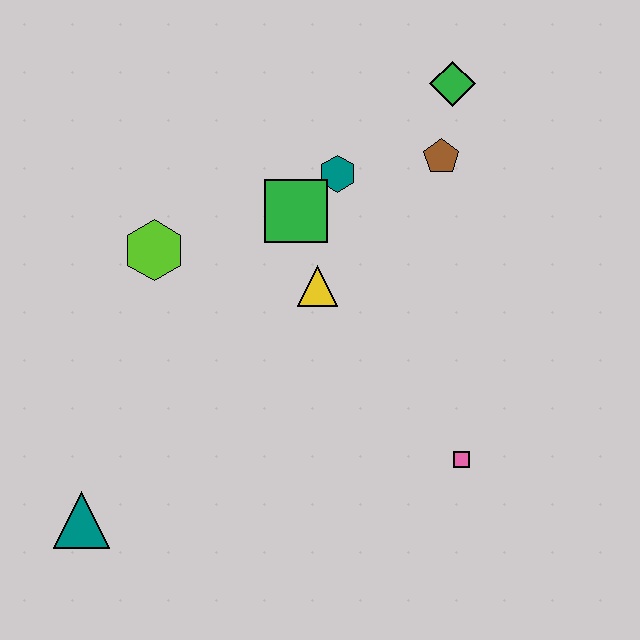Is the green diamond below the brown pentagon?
No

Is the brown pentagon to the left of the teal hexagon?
No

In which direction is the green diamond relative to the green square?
The green diamond is to the right of the green square.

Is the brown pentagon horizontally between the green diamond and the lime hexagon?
Yes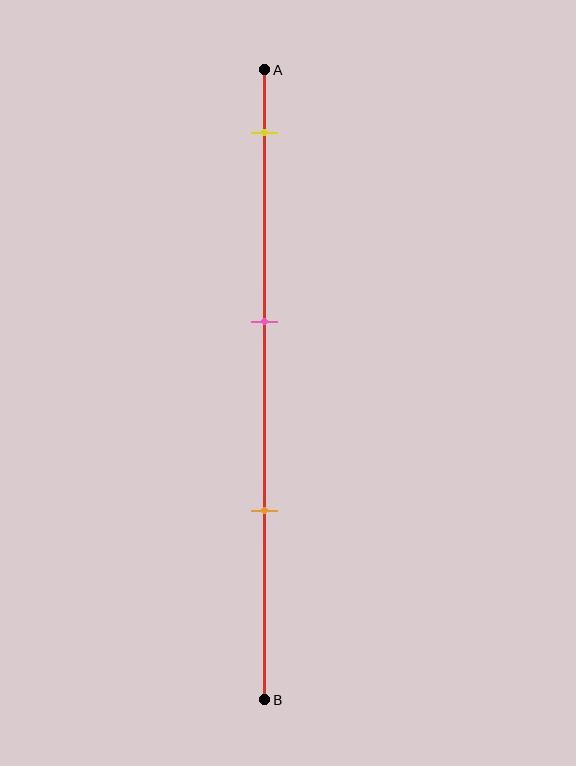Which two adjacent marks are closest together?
The pink and orange marks are the closest adjacent pair.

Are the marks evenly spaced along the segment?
Yes, the marks are approximately evenly spaced.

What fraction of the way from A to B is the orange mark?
The orange mark is approximately 70% (0.7) of the way from A to B.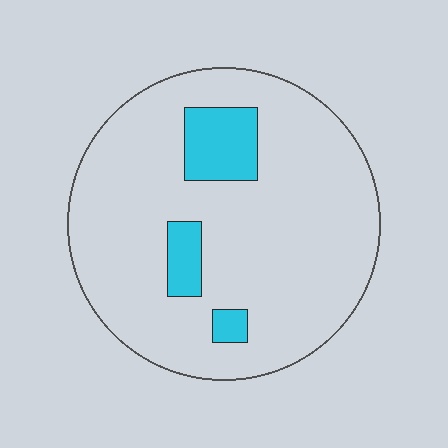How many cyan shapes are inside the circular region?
3.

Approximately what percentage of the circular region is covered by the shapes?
Approximately 10%.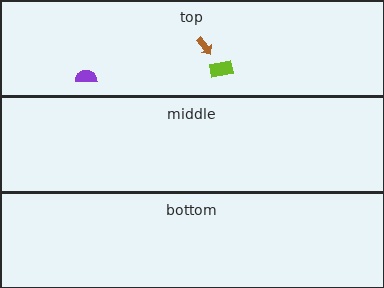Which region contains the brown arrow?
The top region.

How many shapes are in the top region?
3.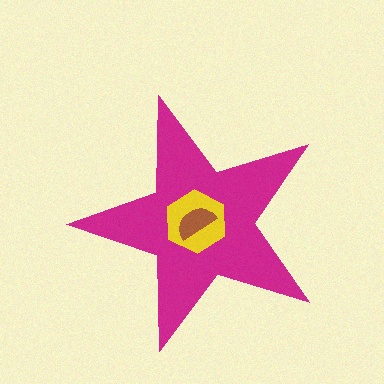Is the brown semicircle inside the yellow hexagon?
Yes.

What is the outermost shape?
The magenta star.